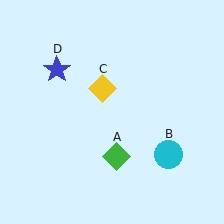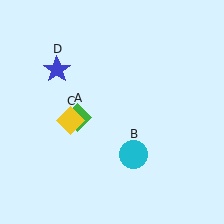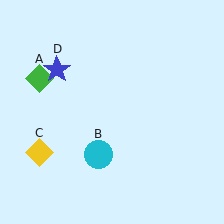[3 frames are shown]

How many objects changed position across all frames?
3 objects changed position: green diamond (object A), cyan circle (object B), yellow diamond (object C).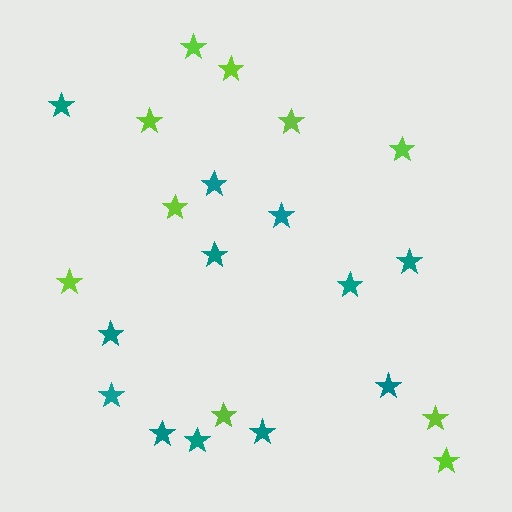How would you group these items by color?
There are 2 groups: one group of lime stars (10) and one group of teal stars (12).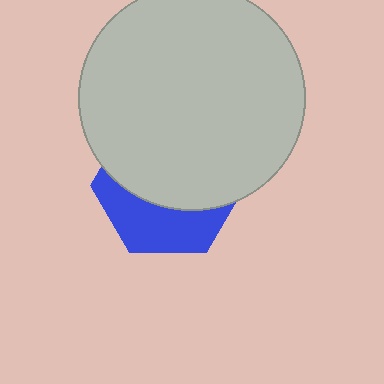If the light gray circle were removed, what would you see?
You would see the complete blue hexagon.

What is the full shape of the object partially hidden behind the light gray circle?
The partially hidden object is a blue hexagon.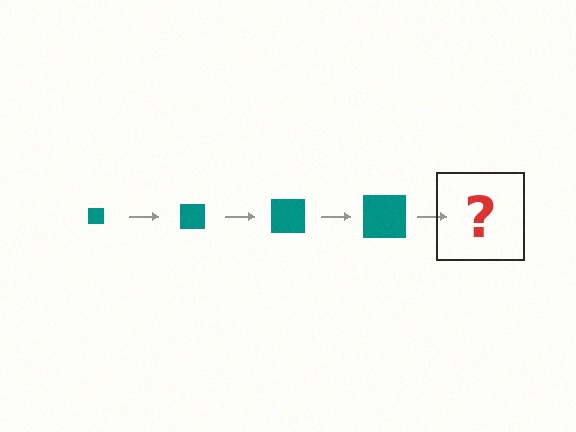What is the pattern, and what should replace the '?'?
The pattern is that the square gets progressively larger each step. The '?' should be a teal square, larger than the previous one.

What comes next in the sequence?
The next element should be a teal square, larger than the previous one.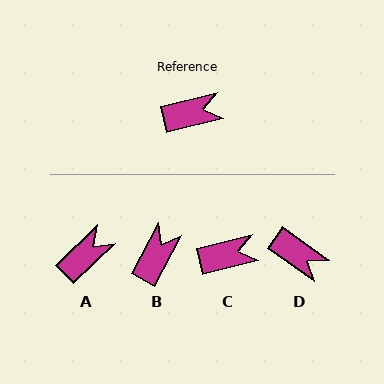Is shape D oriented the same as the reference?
No, it is off by about 49 degrees.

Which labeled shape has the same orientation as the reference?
C.